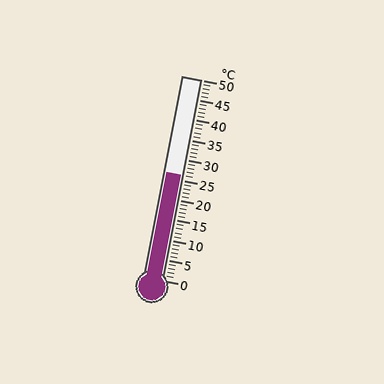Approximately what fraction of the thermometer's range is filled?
The thermometer is filled to approximately 50% of its range.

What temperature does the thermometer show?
The thermometer shows approximately 26°C.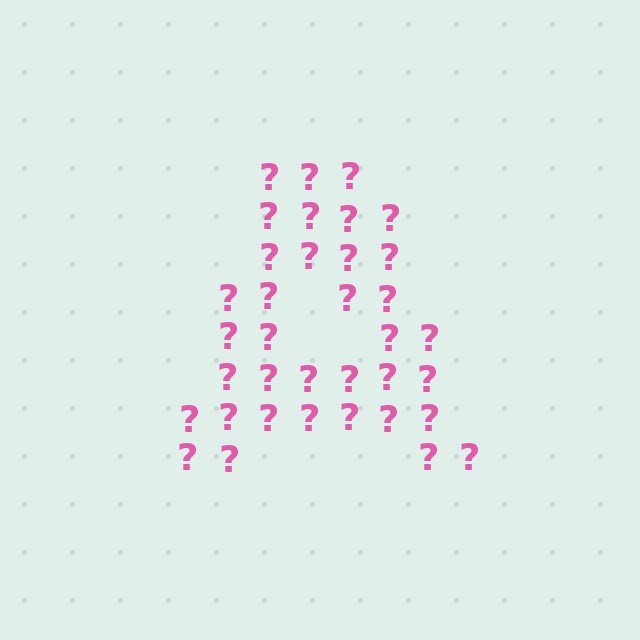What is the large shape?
The large shape is the letter A.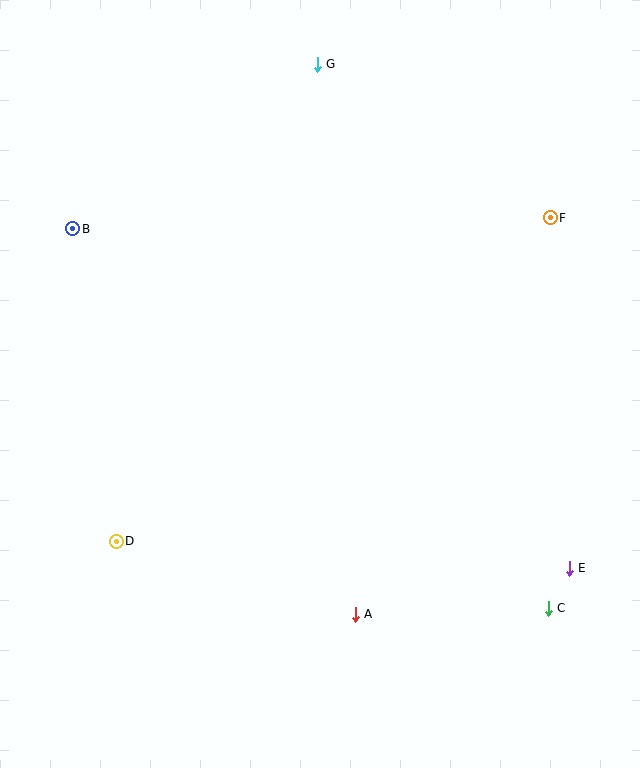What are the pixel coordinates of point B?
Point B is at (73, 229).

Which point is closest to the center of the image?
Point A at (355, 614) is closest to the center.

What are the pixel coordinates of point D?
Point D is at (116, 541).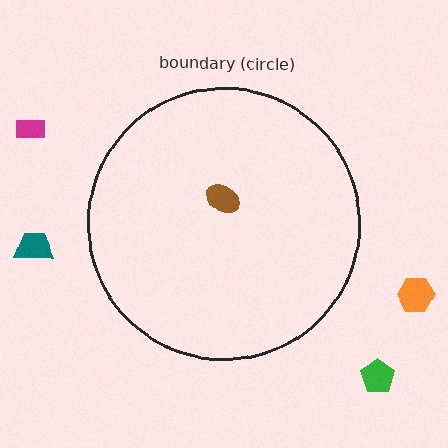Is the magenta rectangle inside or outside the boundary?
Outside.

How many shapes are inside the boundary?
1 inside, 4 outside.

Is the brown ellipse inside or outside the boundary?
Inside.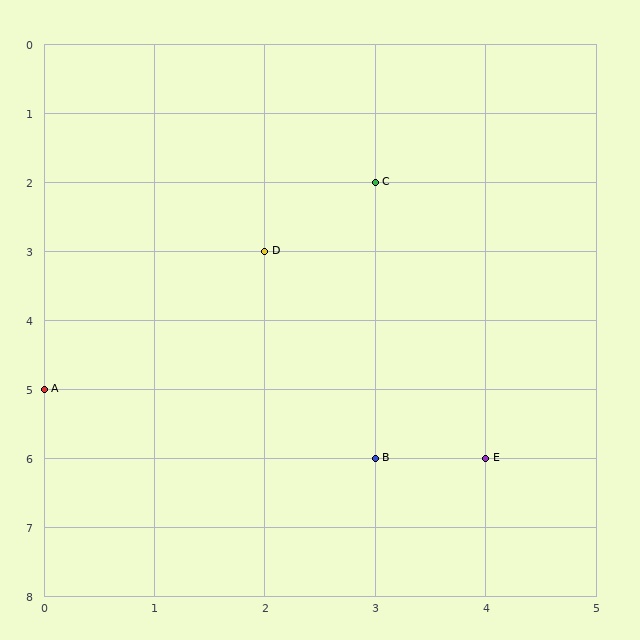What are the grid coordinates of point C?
Point C is at grid coordinates (3, 2).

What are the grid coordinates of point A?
Point A is at grid coordinates (0, 5).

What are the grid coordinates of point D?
Point D is at grid coordinates (2, 3).